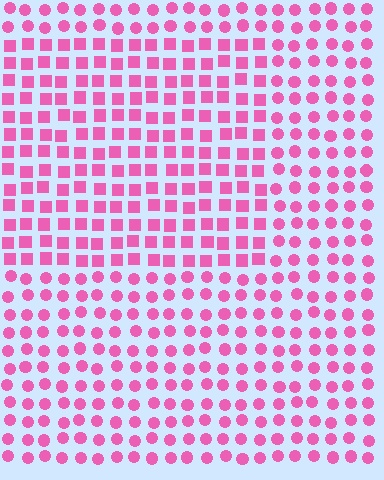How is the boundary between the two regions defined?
The boundary is defined by a change in element shape: squares inside vs. circles outside. All elements share the same color and spacing.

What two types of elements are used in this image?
The image uses squares inside the rectangle region and circles outside it.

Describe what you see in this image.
The image is filled with small pink elements arranged in a uniform grid. A rectangle-shaped region contains squares, while the surrounding area contains circles. The boundary is defined purely by the change in element shape.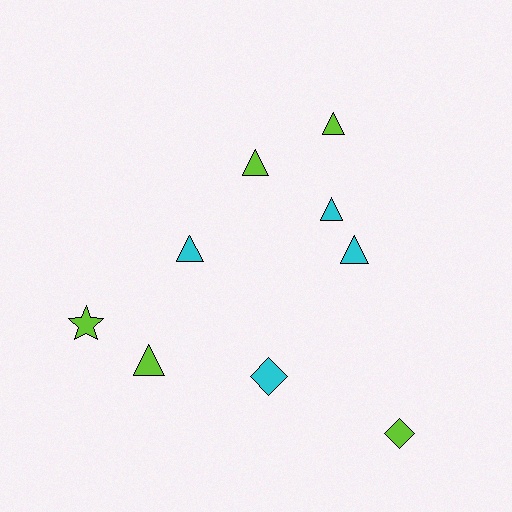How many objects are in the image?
There are 9 objects.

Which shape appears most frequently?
Triangle, with 6 objects.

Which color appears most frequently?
Lime, with 5 objects.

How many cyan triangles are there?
There are 3 cyan triangles.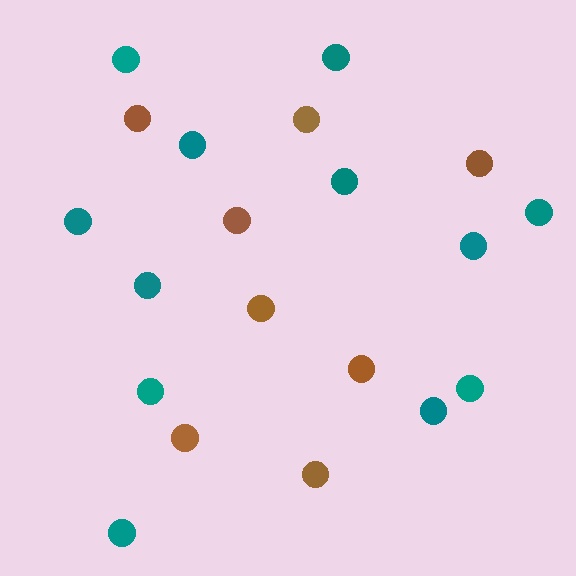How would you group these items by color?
There are 2 groups: one group of brown circles (8) and one group of teal circles (12).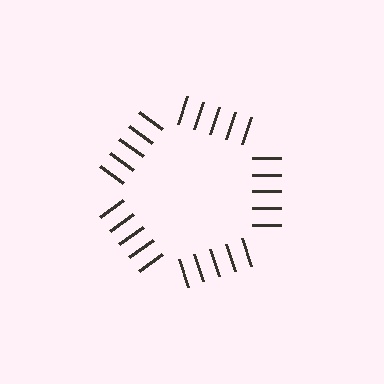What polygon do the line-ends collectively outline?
An illusory pentagon — the line segments terminate on its edges but no continuous stroke is drawn.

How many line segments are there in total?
25 — 5 along each of the 5 edges.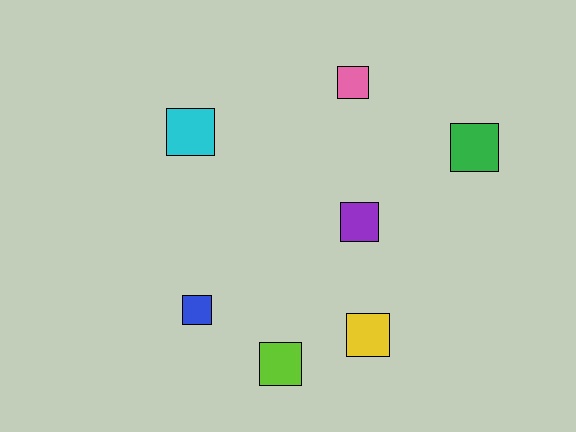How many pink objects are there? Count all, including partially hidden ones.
There is 1 pink object.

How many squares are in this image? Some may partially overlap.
There are 7 squares.